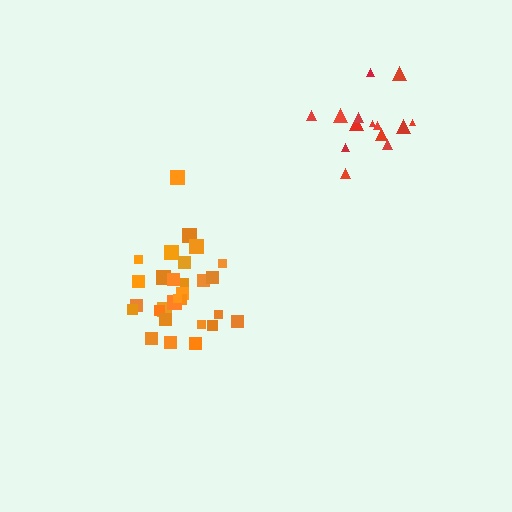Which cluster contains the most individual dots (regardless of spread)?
Orange (29).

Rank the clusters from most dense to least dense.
orange, red.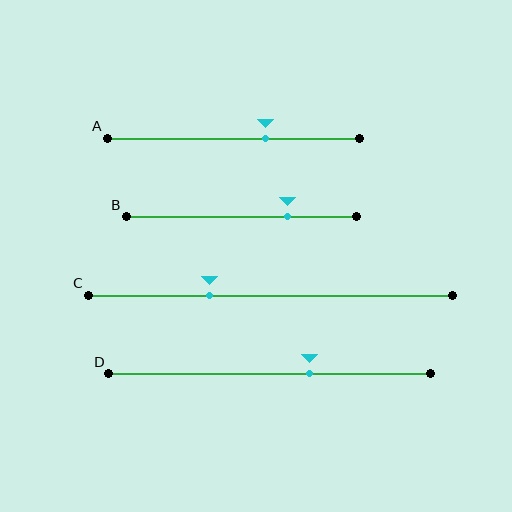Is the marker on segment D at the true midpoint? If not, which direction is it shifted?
No, the marker on segment D is shifted to the right by about 12% of the segment length.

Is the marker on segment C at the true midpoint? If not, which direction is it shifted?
No, the marker on segment C is shifted to the left by about 17% of the segment length.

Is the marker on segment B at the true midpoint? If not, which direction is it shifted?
No, the marker on segment B is shifted to the right by about 20% of the segment length.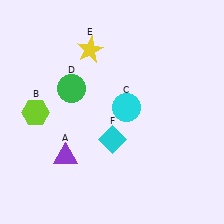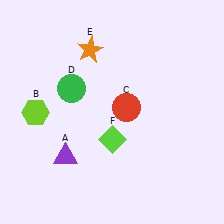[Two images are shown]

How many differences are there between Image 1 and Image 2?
There are 3 differences between the two images.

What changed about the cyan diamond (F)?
In Image 1, F is cyan. In Image 2, it changed to lime.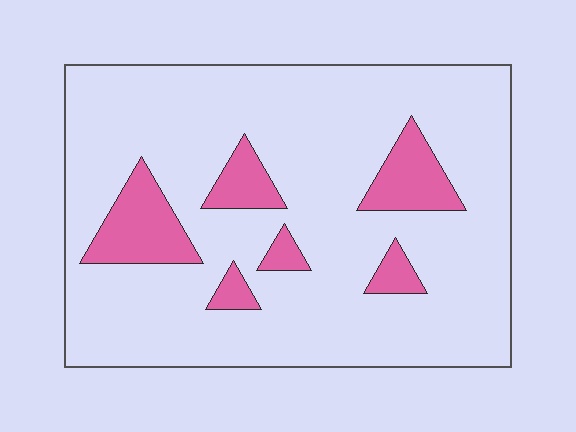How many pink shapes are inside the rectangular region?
6.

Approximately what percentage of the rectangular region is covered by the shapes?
Approximately 15%.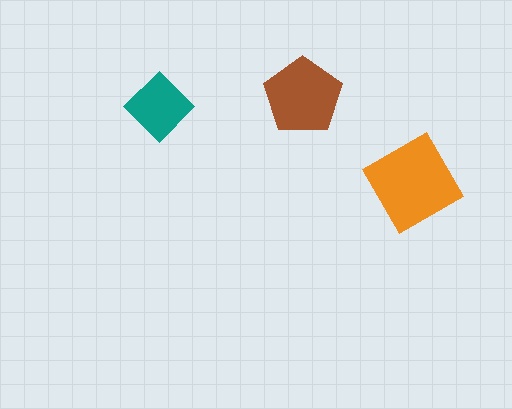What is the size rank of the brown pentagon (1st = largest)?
2nd.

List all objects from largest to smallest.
The orange square, the brown pentagon, the teal diamond.